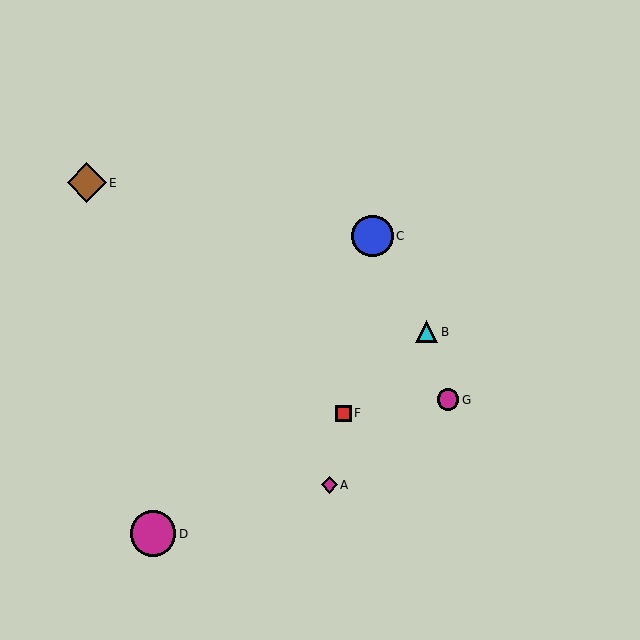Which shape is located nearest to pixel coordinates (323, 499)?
The magenta diamond (labeled A) at (329, 485) is nearest to that location.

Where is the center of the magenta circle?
The center of the magenta circle is at (153, 534).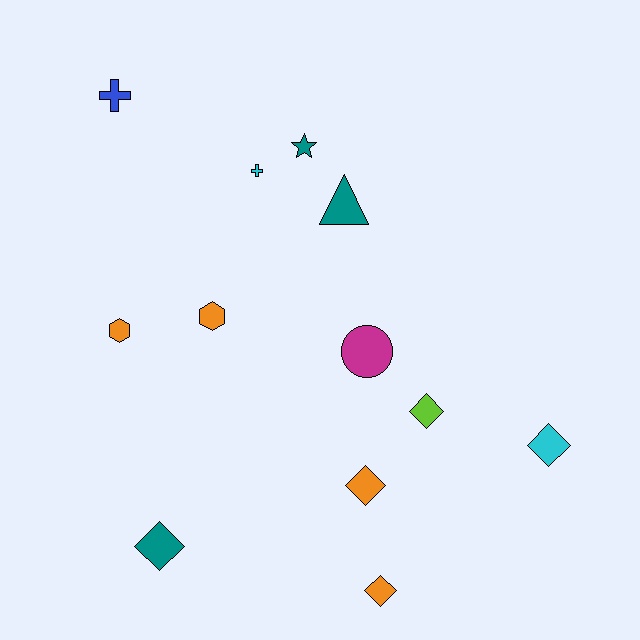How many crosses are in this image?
There are 2 crosses.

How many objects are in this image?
There are 12 objects.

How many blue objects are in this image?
There is 1 blue object.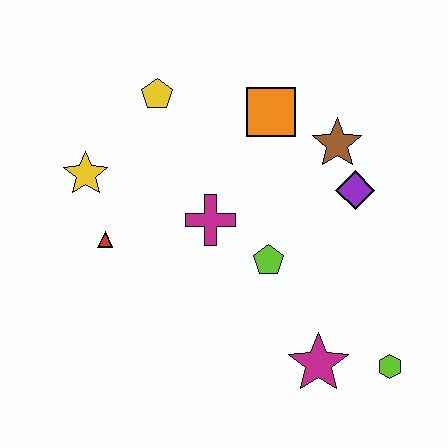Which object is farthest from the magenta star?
The yellow pentagon is farthest from the magenta star.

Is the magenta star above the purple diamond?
No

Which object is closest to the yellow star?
The red triangle is closest to the yellow star.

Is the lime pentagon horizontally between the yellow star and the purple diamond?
Yes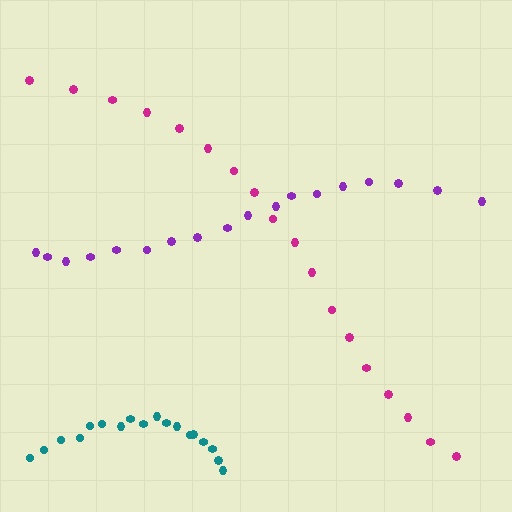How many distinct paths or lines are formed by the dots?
There are 3 distinct paths.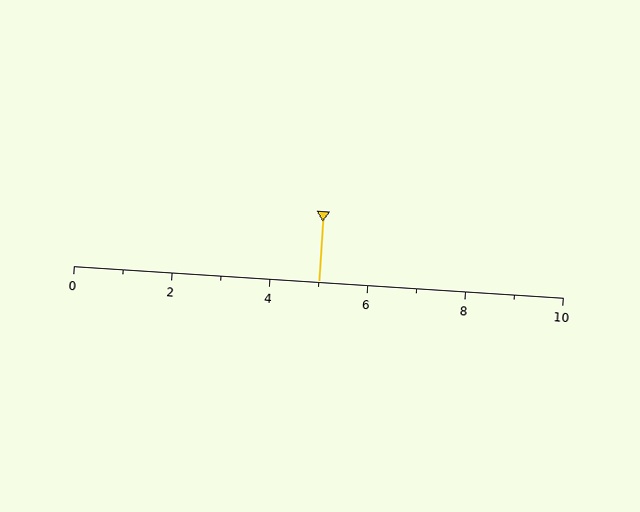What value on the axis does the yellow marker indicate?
The marker indicates approximately 5.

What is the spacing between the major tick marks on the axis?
The major ticks are spaced 2 apart.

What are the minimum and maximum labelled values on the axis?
The axis runs from 0 to 10.